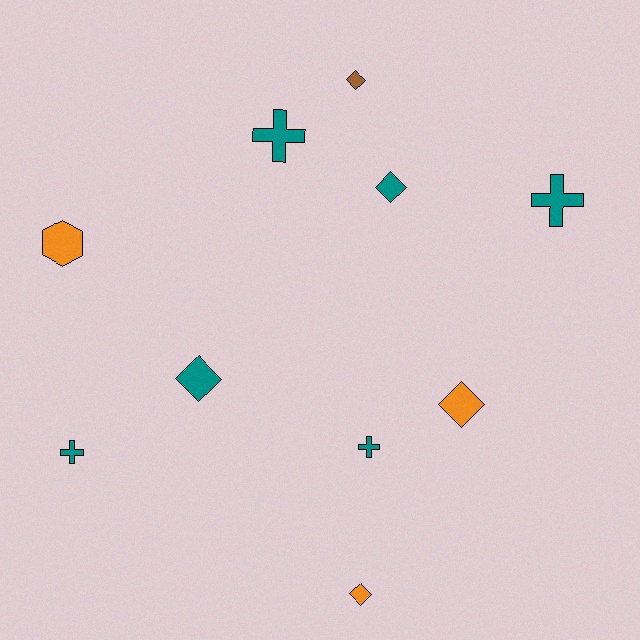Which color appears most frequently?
Teal, with 6 objects.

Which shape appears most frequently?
Diamond, with 5 objects.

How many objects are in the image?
There are 10 objects.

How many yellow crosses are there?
There are no yellow crosses.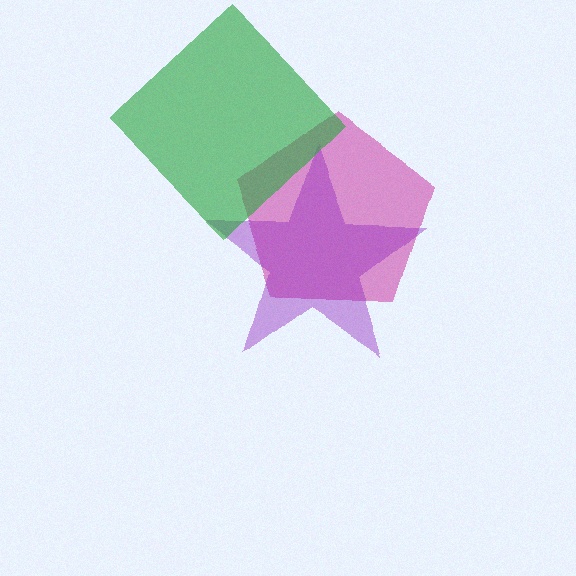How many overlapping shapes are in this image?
There are 3 overlapping shapes in the image.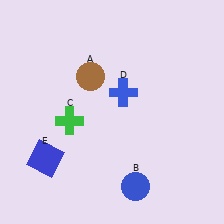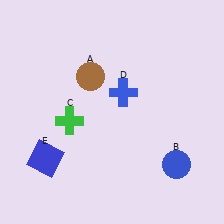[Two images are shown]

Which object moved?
The blue circle (B) moved right.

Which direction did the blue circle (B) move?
The blue circle (B) moved right.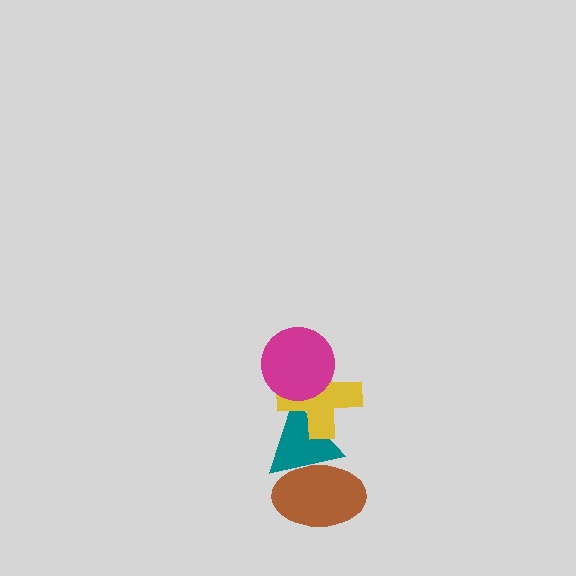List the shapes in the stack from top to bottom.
From top to bottom: the magenta circle, the yellow cross, the teal triangle, the brown ellipse.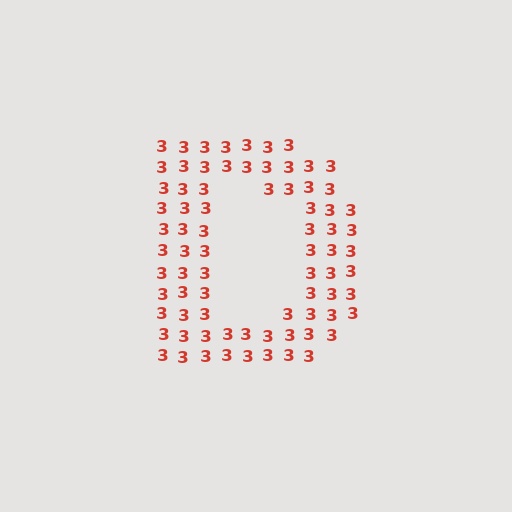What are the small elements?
The small elements are digit 3's.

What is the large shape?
The large shape is the letter D.